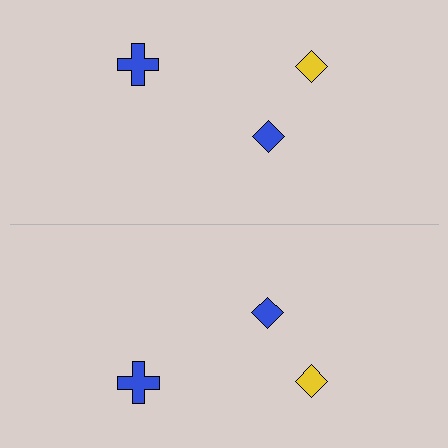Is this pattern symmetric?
Yes, this pattern has bilateral (reflection) symmetry.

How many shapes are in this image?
There are 6 shapes in this image.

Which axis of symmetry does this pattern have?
The pattern has a horizontal axis of symmetry running through the center of the image.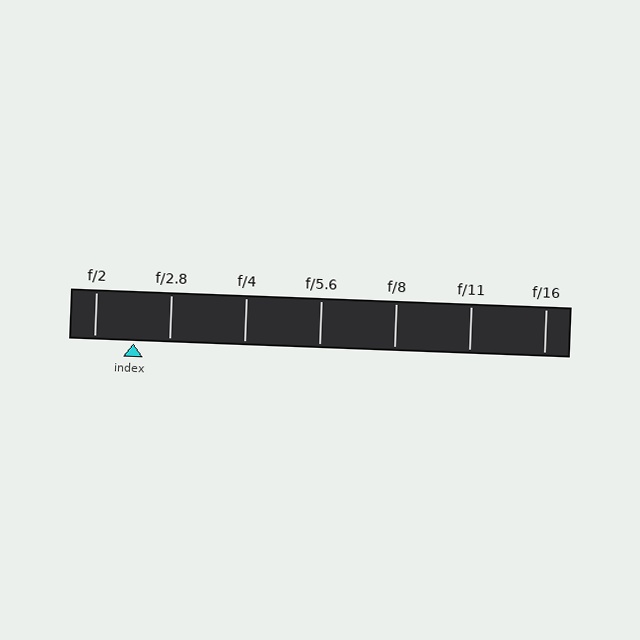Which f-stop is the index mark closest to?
The index mark is closest to f/2.8.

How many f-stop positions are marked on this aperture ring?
There are 7 f-stop positions marked.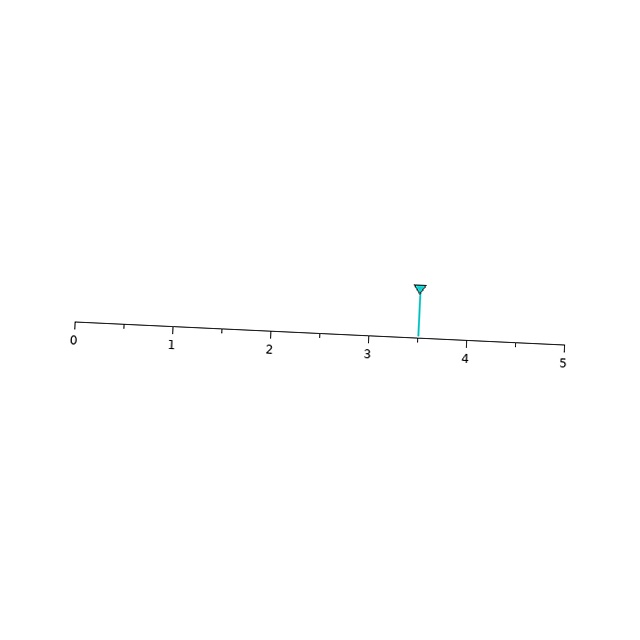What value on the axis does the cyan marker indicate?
The marker indicates approximately 3.5.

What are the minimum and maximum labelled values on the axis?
The axis runs from 0 to 5.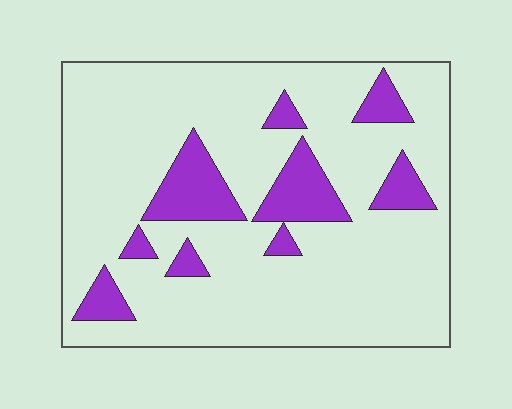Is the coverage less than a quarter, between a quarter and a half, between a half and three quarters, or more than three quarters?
Less than a quarter.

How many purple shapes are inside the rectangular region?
9.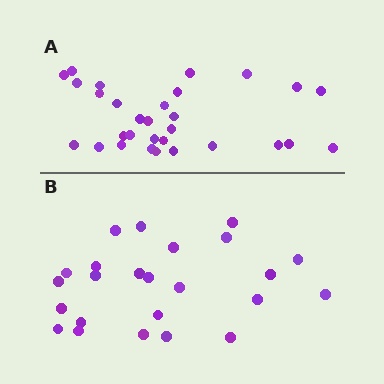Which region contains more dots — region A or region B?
Region A (the top region) has more dots.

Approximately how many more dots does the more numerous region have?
Region A has about 6 more dots than region B.